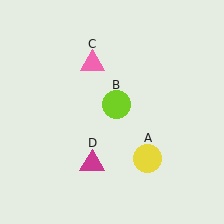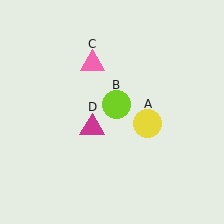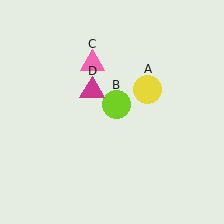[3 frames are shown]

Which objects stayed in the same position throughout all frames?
Lime circle (object B) and pink triangle (object C) remained stationary.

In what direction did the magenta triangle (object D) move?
The magenta triangle (object D) moved up.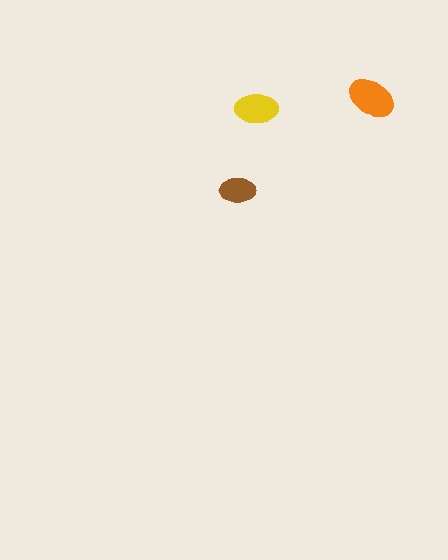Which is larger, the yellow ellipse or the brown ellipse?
The yellow one.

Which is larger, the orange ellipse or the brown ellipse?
The orange one.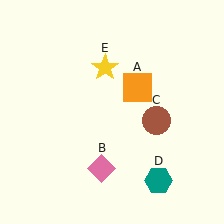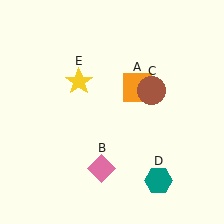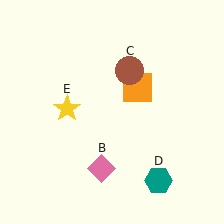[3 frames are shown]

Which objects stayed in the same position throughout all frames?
Orange square (object A) and pink diamond (object B) and teal hexagon (object D) remained stationary.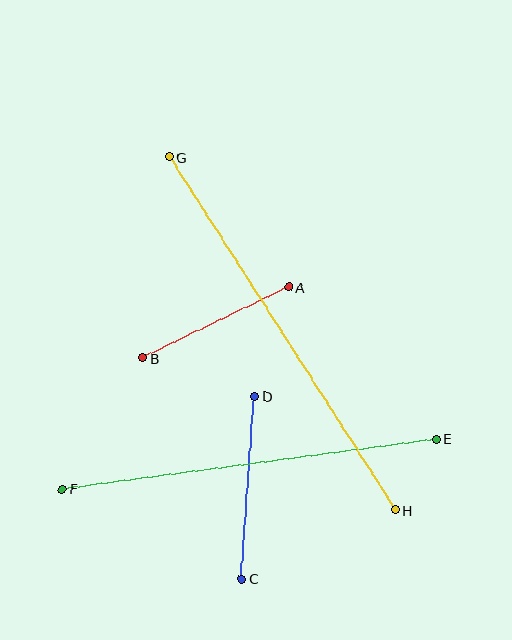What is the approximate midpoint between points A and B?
The midpoint is at approximately (216, 323) pixels.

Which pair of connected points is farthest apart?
Points G and H are farthest apart.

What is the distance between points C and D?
The distance is approximately 183 pixels.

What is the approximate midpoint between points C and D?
The midpoint is at approximately (248, 488) pixels.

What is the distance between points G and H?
The distance is approximately 419 pixels.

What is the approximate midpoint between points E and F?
The midpoint is at approximately (249, 464) pixels.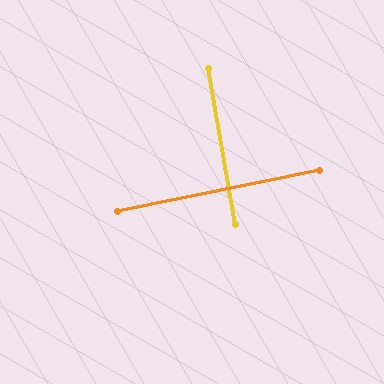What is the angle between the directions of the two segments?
Approximately 89 degrees.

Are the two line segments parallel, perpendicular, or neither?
Perpendicular — they meet at approximately 89°.